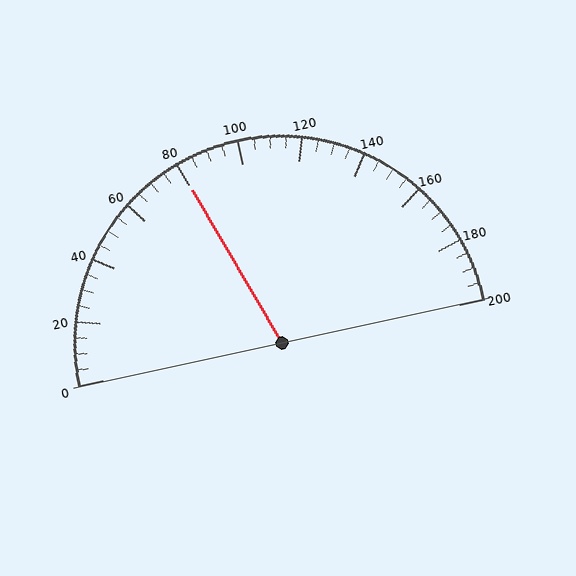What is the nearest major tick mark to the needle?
The nearest major tick mark is 80.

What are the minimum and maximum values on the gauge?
The gauge ranges from 0 to 200.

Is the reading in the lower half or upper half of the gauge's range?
The reading is in the lower half of the range (0 to 200).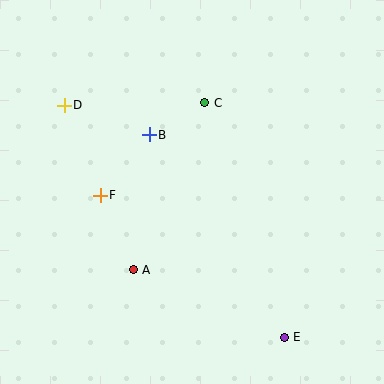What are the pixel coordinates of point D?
Point D is at (64, 105).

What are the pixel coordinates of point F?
Point F is at (100, 195).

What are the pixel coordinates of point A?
Point A is at (133, 270).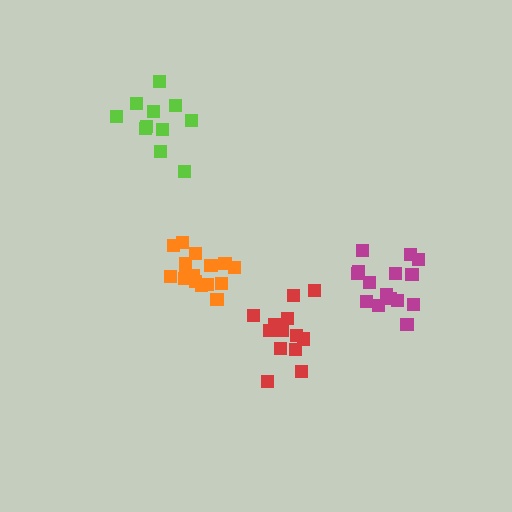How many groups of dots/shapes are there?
There are 4 groups.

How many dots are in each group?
Group 1: 16 dots, Group 2: 13 dots, Group 3: 15 dots, Group 4: 11 dots (55 total).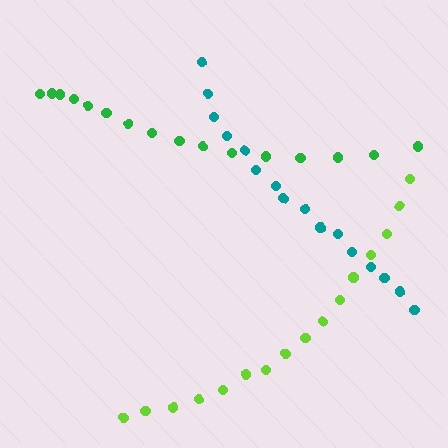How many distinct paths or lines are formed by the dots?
There are 3 distinct paths.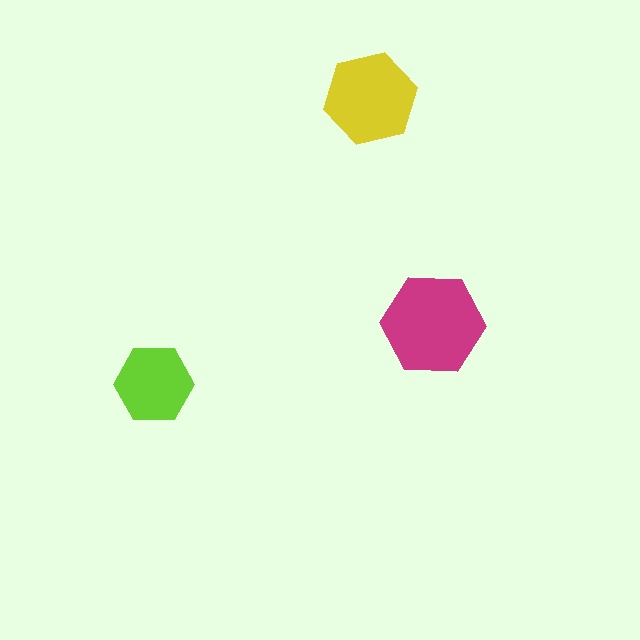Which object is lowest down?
The lime hexagon is bottommost.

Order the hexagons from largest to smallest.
the magenta one, the yellow one, the lime one.